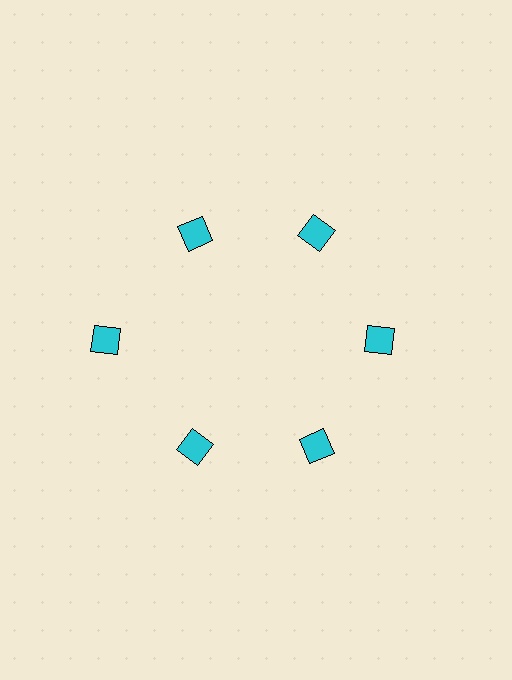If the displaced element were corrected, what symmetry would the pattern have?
It would have 6-fold rotational symmetry — the pattern would map onto itself every 60 degrees.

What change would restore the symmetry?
The symmetry would be restored by moving it inward, back onto the ring so that all 6 squares sit at equal angles and equal distance from the center.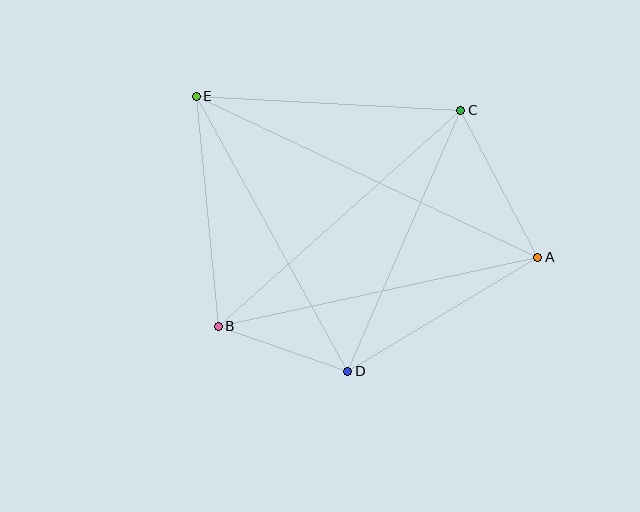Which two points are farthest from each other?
Points A and E are farthest from each other.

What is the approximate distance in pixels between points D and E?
The distance between D and E is approximately 314 pixels.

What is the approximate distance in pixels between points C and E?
The distance between C and E is approximately 265 pixels.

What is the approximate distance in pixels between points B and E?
The distance between B and E is approximately 231 pixels.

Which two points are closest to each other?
Points B and D are closest to each other.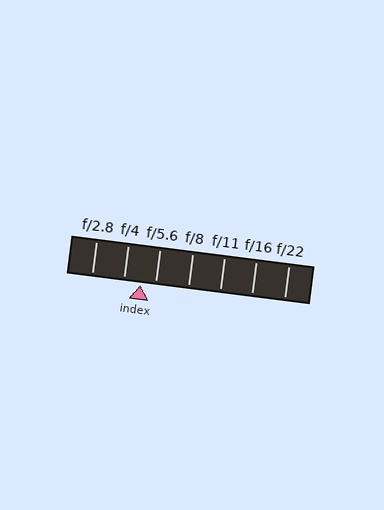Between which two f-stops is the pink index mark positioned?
The index mark is between f/4 and f/5.6.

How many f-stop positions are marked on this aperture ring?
There are 7 f-stop positions marked.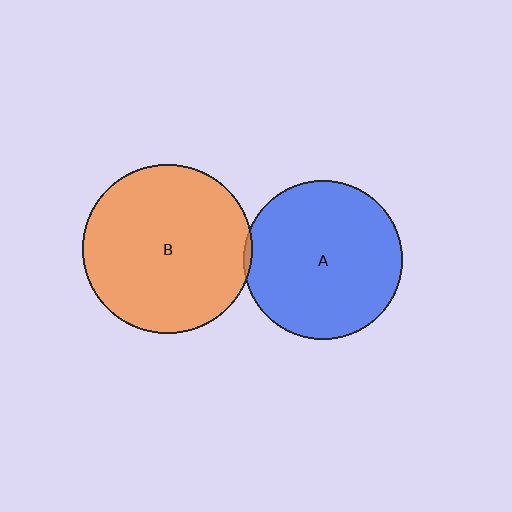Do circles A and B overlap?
Yes.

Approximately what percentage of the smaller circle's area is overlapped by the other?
Approximately 5%.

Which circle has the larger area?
Circle B (orange).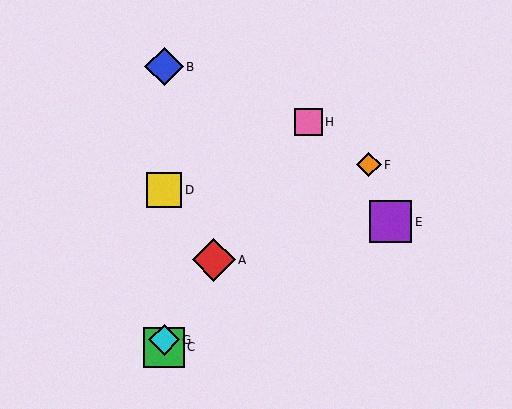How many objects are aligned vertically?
4 objects (B, C, D, G) are aligned vertically.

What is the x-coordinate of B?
Object B is at x≈164.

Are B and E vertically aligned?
No, B is at x≈164 and E is at x≈391.